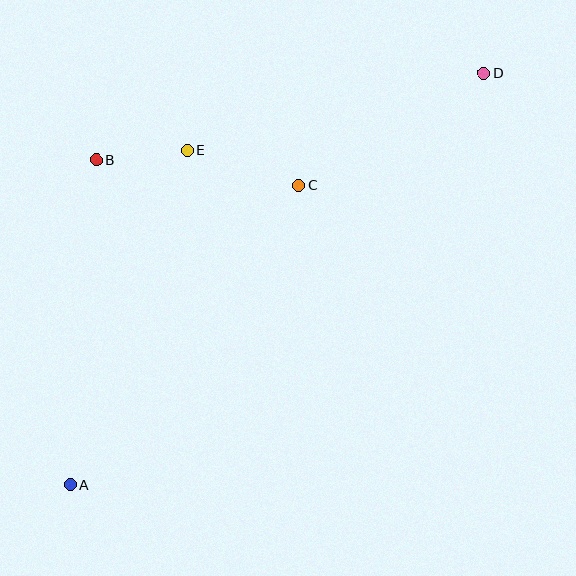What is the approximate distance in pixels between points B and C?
The distance between B and C is approximately 205 pixels.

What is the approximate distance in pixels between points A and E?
The distance between A and E is approximately 355 pixels.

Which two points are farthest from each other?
Points A and D are farthest from each other.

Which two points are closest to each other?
Points B and E are closest to each other.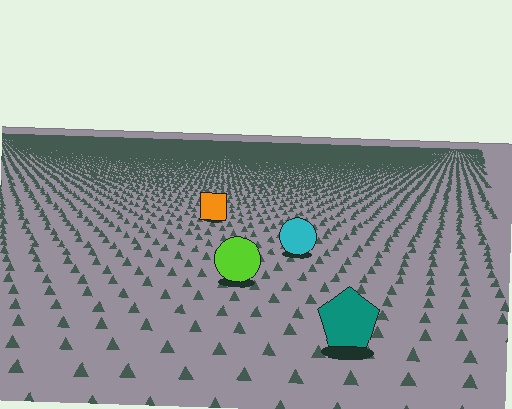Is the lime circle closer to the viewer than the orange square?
Yes. The lime circle is closer — you can tell from the texture gradient: the ground texture is coarser near it.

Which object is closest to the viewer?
The teal pentagon is closest. The texture marks near it are larger and more spread out.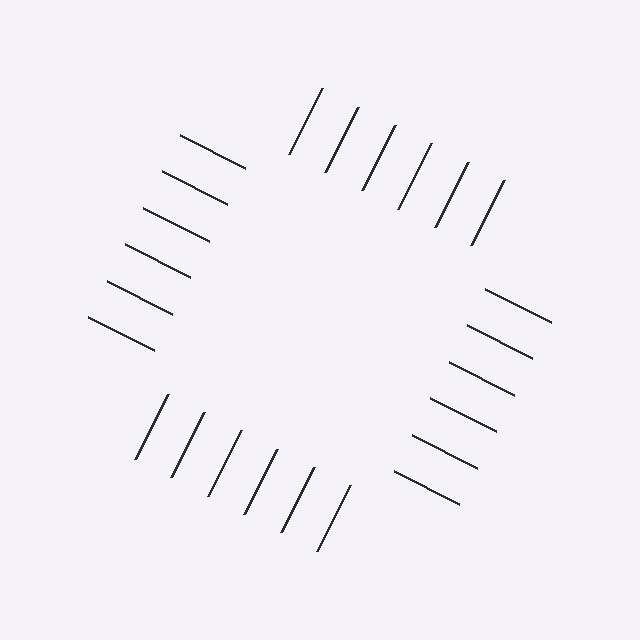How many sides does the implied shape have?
4 sides — the line-ends trace a square.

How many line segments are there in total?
24 — 6 along each of the 4 edges.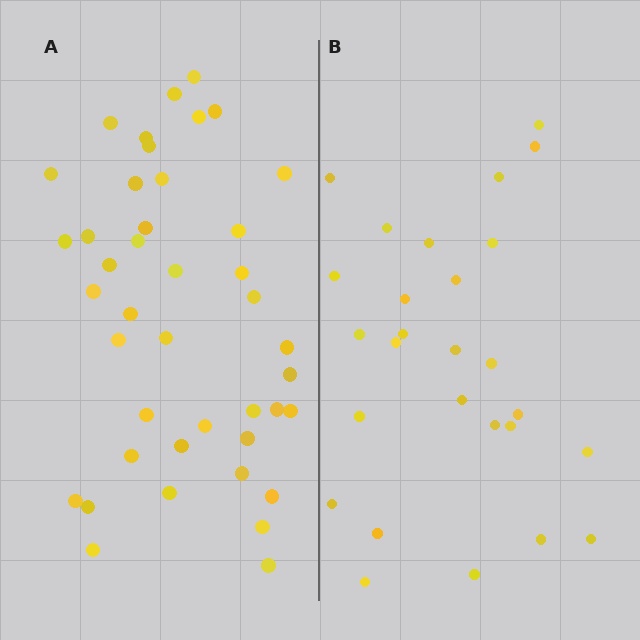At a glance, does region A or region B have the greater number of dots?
Region A (the left region) has more dots.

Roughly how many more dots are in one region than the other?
Region A has approximately 15 more dots than region B.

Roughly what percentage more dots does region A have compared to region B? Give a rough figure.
About 55% more.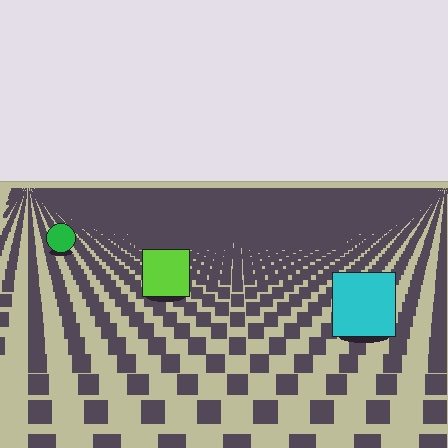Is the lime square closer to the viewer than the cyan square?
No. The cyan square is closer — you can tell from the texture gradient: the ground texture is coarser near it.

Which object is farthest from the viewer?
The green circle is farthest from the viewer. It appears smaller and the ground texture around it is denser.